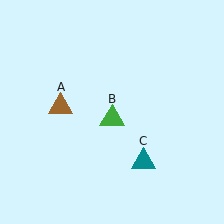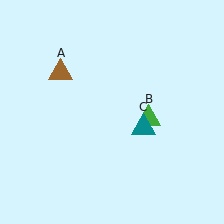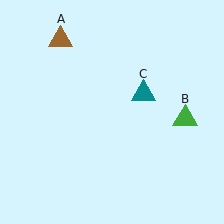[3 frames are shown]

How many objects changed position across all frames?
3 objects changed position: brown triangle (object A), green triangle (object B), teal triangle (object C).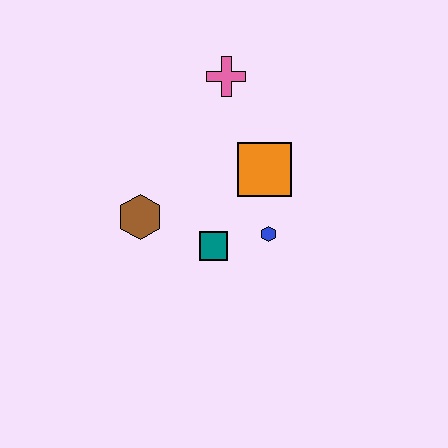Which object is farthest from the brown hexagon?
The pink cross is farthest from the brown hexagon.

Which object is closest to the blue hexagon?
The teal square is closest to the blue hexagon.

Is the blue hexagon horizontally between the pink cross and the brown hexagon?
No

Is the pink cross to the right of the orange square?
No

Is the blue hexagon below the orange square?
Yes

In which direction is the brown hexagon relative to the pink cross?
The brown hexagon is below the pink cross.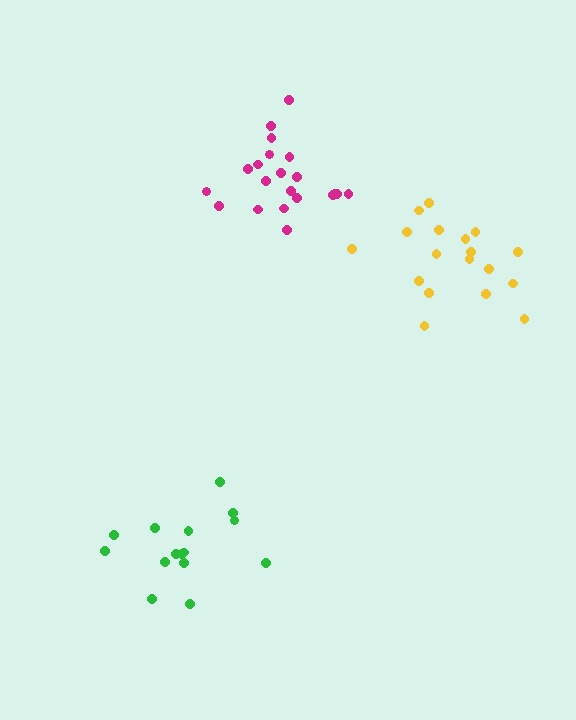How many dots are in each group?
Group 1: 21 dots, Group 2: 18 dots, Group 3: 15 dots (54 total).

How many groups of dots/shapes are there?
There are 3 groups.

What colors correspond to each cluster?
The clusters are colored: magenta, yellow, green.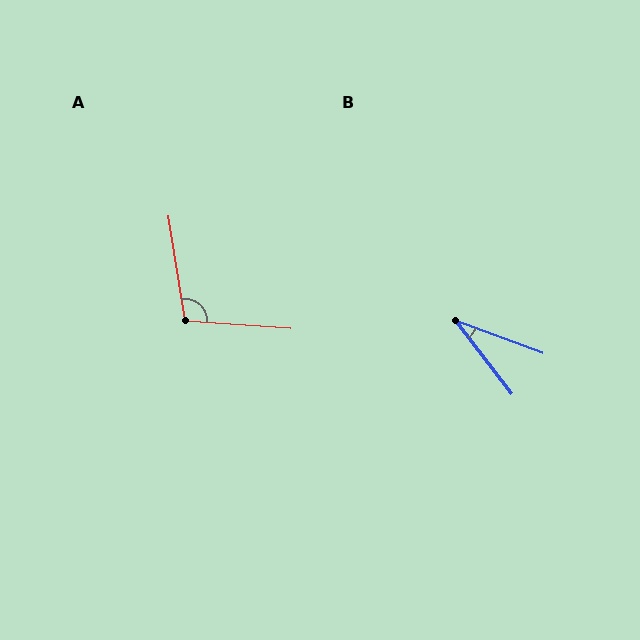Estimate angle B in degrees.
Approximately 32 degrees.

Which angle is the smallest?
B, at approximately 32 degrees.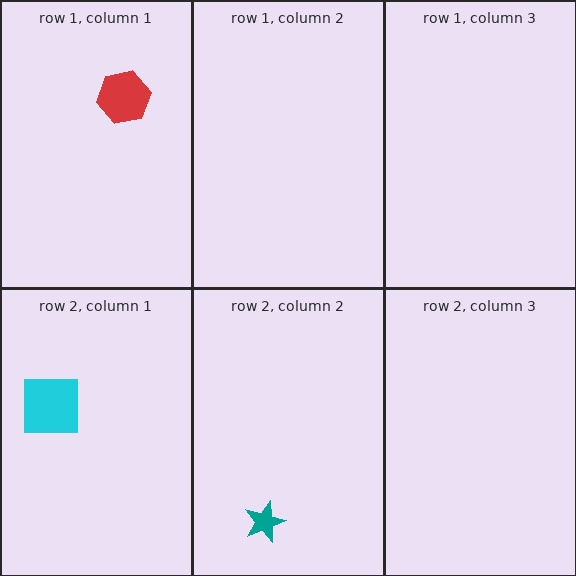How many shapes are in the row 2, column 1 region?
1.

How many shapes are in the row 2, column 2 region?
1.